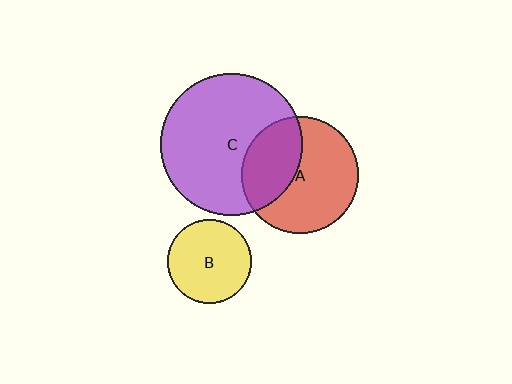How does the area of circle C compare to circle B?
Approximately 2.9 times.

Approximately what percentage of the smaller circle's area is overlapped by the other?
Approximately 35%.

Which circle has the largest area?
Circle C (purple).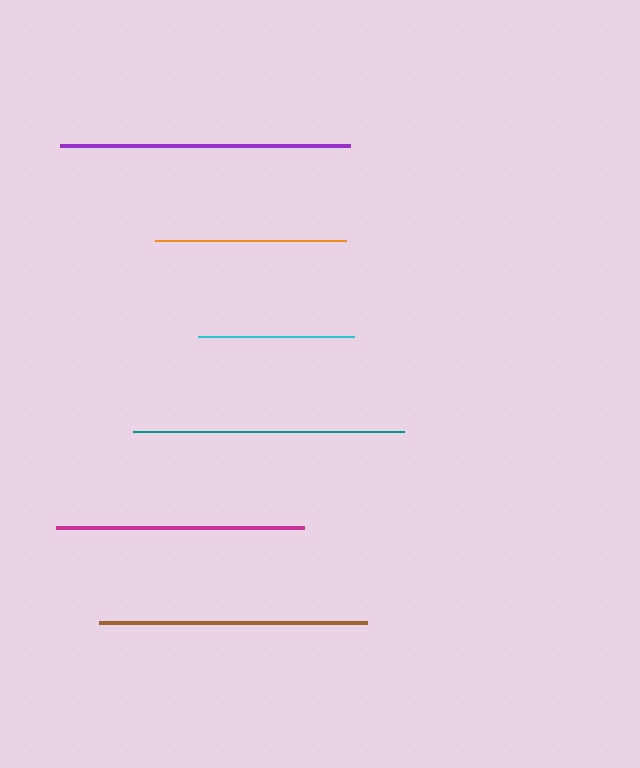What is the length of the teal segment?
The teal segment is approximately 271 pixels long.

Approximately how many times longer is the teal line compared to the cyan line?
The teal line is approximately 1.7 times the length of the cyan line.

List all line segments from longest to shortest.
From longest to shortest: purple, teal, brown, magenta, orange, cyan.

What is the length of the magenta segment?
The magenta segment is approximately 248 pixels long.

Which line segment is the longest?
The purple line is the longest at approximately 290 pixels.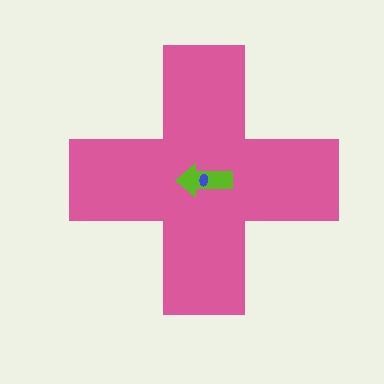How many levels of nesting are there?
3.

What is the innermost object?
The blue ellipse.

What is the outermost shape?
The pink cross.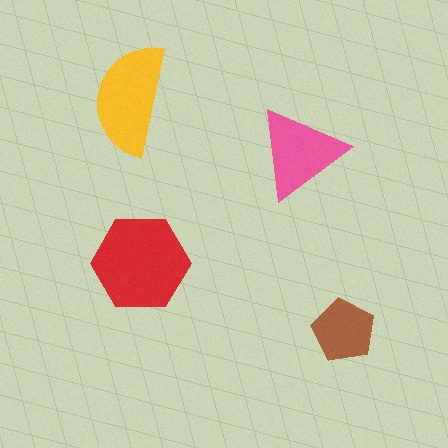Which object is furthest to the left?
The yellow semicircle is leftmost.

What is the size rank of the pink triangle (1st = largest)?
3rd.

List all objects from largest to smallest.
The red hexagon, the yellow semicircle, the pink triangle, the brown pentagon.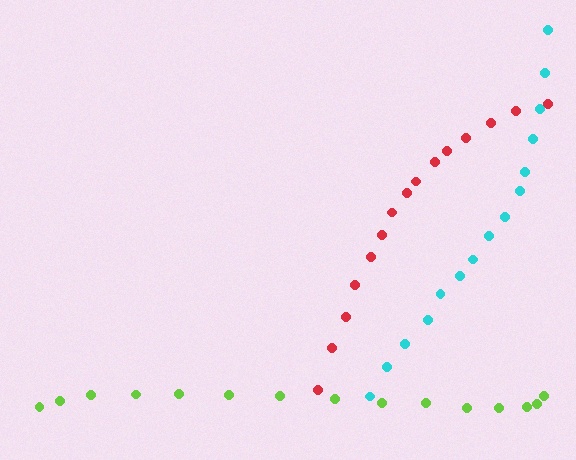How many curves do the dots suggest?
There are 3 distinct paths.